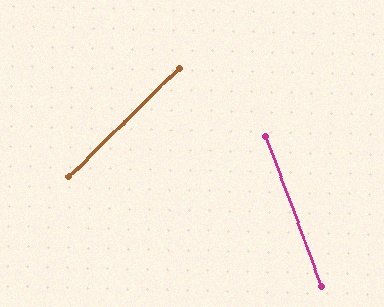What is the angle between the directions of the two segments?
Approximately 66 degrees.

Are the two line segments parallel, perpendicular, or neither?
Neither parallel nor perpendicular — they differ by about 66°.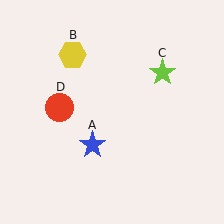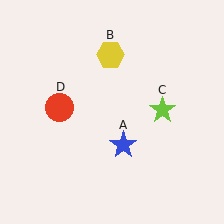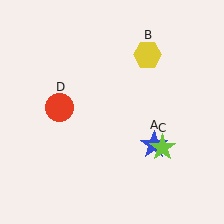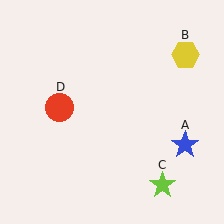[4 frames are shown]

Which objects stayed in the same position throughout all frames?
Red circle (object D) remained stationary.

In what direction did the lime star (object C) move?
The lime star (object C) moved down.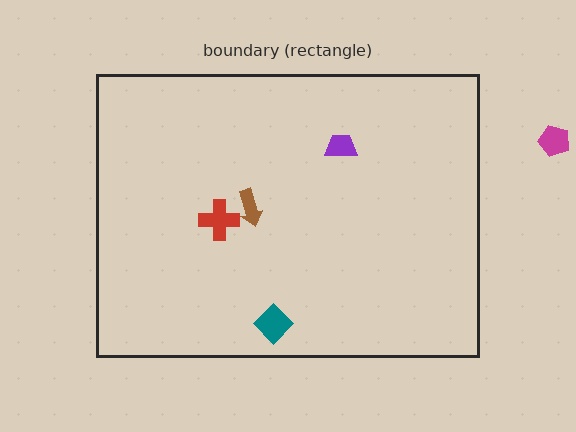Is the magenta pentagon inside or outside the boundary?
Outside.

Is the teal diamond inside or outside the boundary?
Inside.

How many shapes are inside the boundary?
4 inside, 1 outside.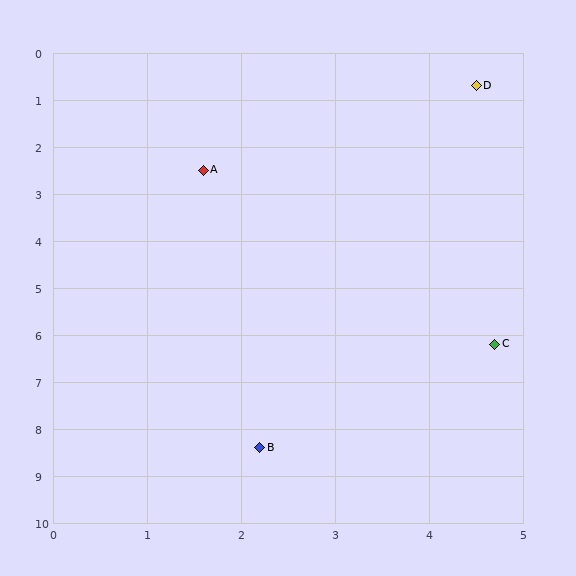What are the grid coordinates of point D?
Point D is at approximately (4.5, 0.7).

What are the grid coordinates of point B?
Point B is at approximately (2.2, 8.4).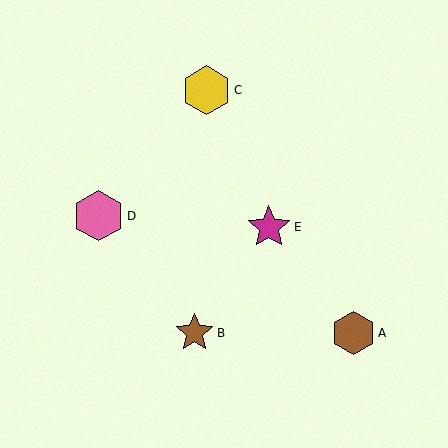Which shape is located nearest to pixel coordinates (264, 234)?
The magenta star (labeled E) at (269, 227) is nearest to that location.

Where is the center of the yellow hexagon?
The center of the yellow hexagon is at (206, 90).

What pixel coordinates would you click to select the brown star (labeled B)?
Click at (195, 333) to select the brown star B.